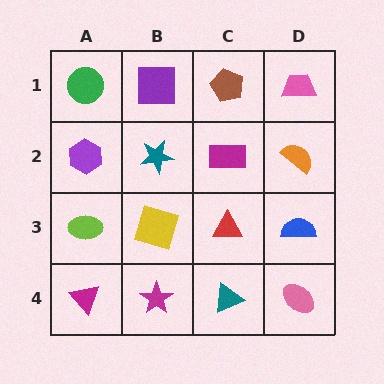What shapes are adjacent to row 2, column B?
A purple square (row 1, column B), a yellow square (row 3, column B), a purple hexagon (row 2, column A), a magenta rectangle (row 2, column C).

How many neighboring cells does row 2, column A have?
3.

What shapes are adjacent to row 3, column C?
A magenta rectangle (row 2, column C), a teal triangle (row 4, column C), a yellow square (row 3, column B), a blue semicircle (row 3, column D).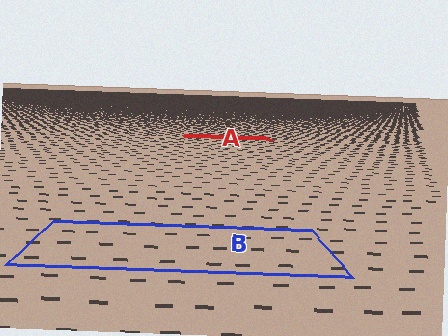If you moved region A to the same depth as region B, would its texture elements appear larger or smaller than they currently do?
They would appear larger. At a closer depth, the same texture elements are projected at a bigger on-screen size.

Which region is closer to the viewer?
Region B is closer. The texture elements there are larger and more spread out.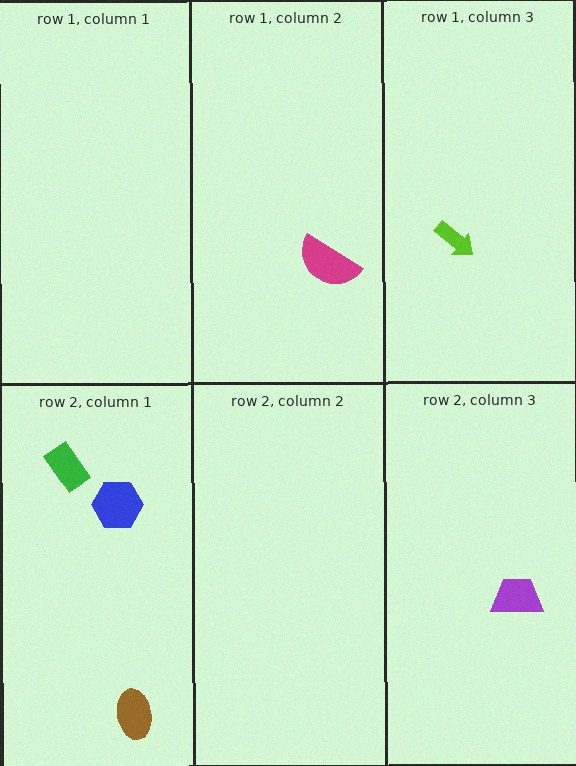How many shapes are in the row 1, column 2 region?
1.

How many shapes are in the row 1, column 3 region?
1.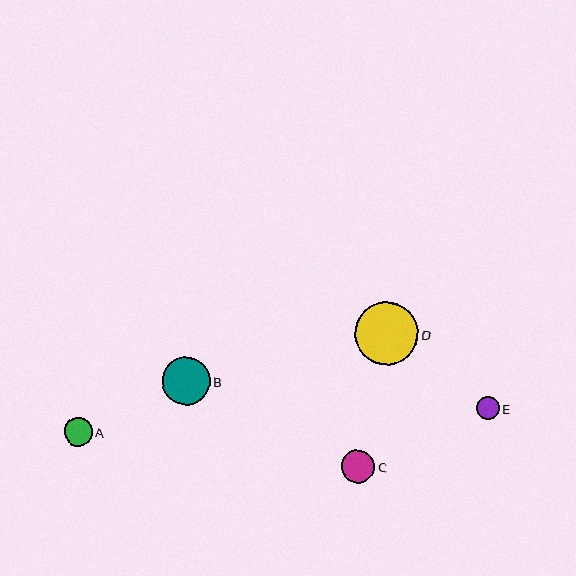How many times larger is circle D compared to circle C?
Circle D is approximately 1.9 times the size of circle C.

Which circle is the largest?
Circle D is the largest with a size of approximately 63 pixels.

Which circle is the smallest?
Circle E is the smallest with a size of approximately 23 pixels.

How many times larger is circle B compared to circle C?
Circle B is approximately 1.4 times the size of circle C.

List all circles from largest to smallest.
From largest to smallest: D, B, C, A, E.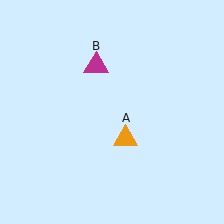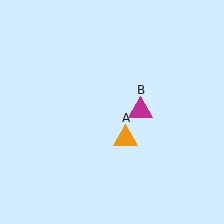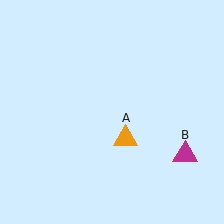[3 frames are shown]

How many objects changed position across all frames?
1 object changed position: magenta triangle (object B).